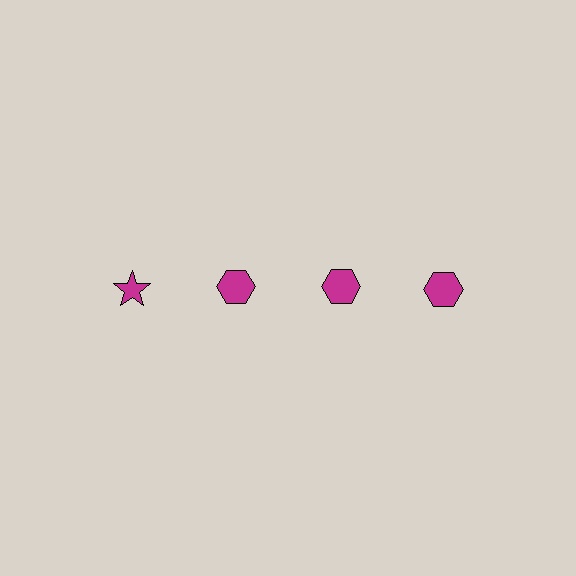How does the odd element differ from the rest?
It has a different shape: star instead of hexagon.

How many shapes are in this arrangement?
There are 4 shapes arranged in a grid pattern.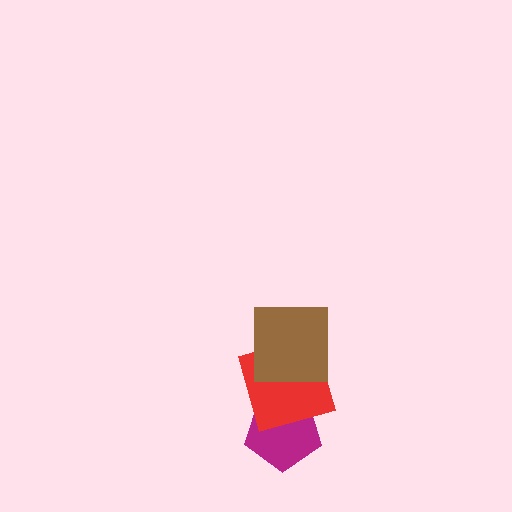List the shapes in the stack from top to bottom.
From top to bottom: the brown square, the red square, the magenta pentagon.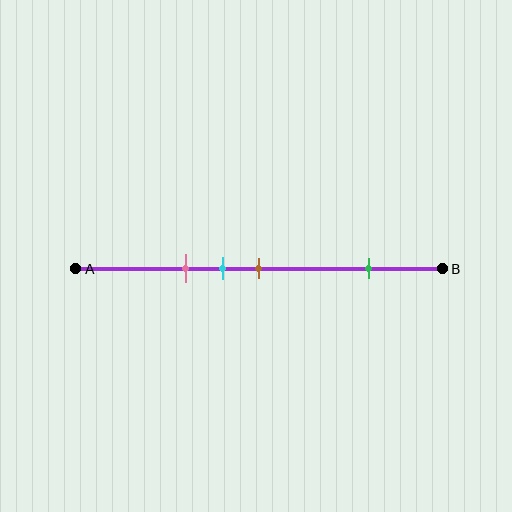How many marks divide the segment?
There are 4 marks dividing the segment.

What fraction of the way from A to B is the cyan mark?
The cyan mark is approximately 40% (0.4) of the way from A to B.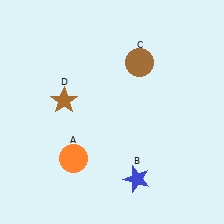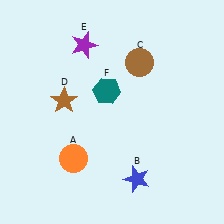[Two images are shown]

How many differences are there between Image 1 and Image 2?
There are 2 differences between the two images.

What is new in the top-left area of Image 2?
A teal hexagon (F) was added in the top-left area of Image 2.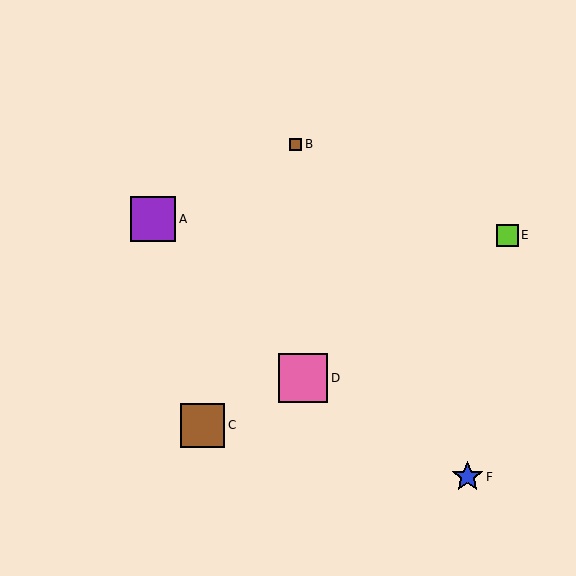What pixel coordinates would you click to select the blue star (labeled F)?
Click at (468, 477) to select the blue star F.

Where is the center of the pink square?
The center of the pink square is at (303, 378).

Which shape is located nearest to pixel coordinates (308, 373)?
The pink square (labeled D) at (303, 378) is nearest to that location.